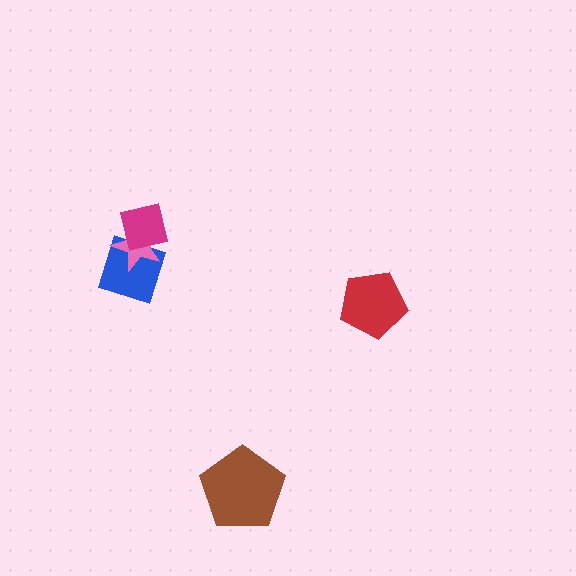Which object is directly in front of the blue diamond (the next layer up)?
The pink star is directly in front of the blue diamond.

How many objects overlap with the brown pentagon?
0 objects overlap with the brown pentagon.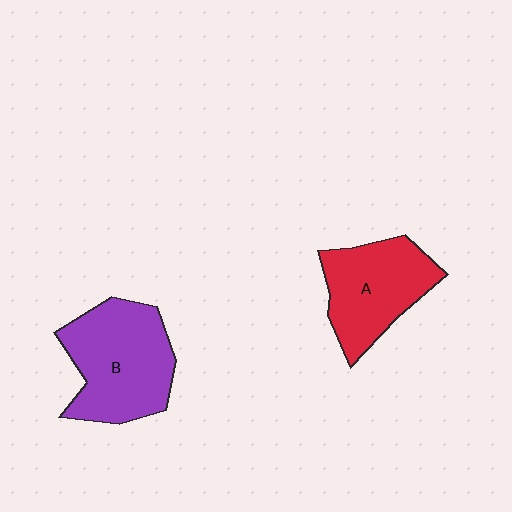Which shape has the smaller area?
Shape A (red).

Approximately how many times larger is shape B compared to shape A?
Approximately 1.2 times.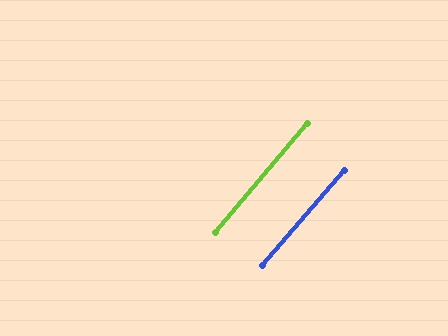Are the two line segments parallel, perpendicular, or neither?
Parallel — their directions differ by only 0.3°.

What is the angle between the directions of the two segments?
Approximately 0 degrees.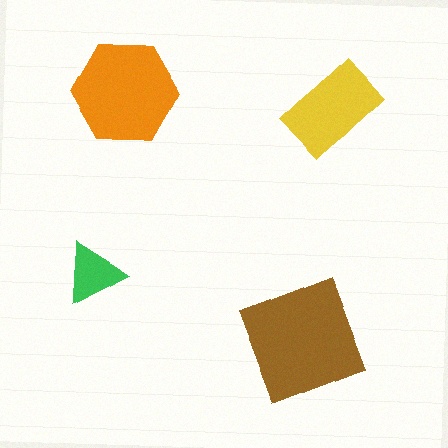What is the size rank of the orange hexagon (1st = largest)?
2nd.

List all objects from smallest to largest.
The green triangle, the yellow rectangle, the orange hexagon, the brown square.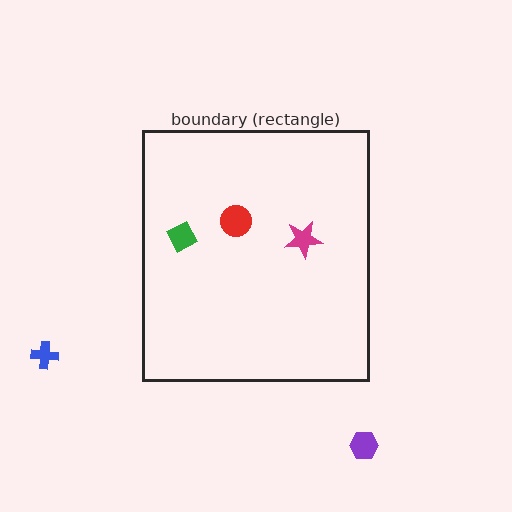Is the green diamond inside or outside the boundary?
Inside.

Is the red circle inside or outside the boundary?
Inside.